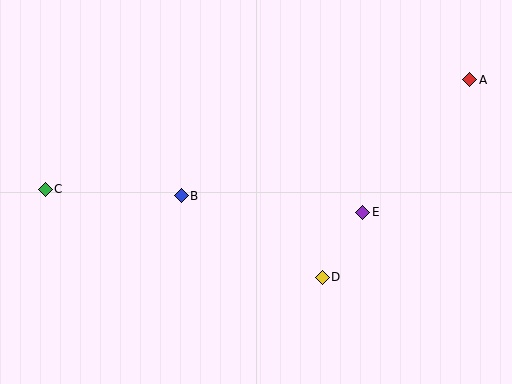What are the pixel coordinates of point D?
Point D is at (322, 277).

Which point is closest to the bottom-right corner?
Point D is closest to the bottom-right corner.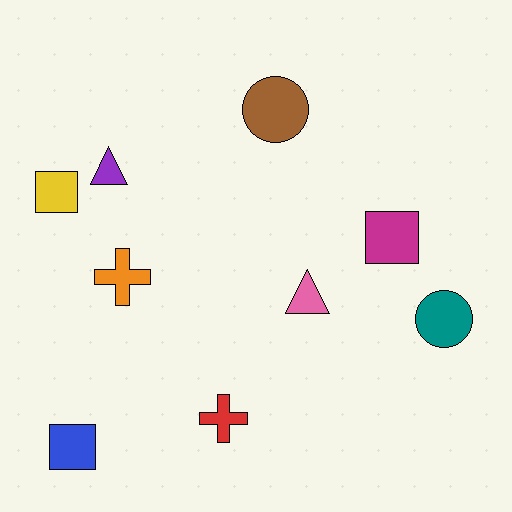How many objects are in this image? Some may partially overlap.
There are 9 objects.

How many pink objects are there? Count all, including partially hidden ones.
There is 1 pink object.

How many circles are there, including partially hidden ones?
There are 2 circles.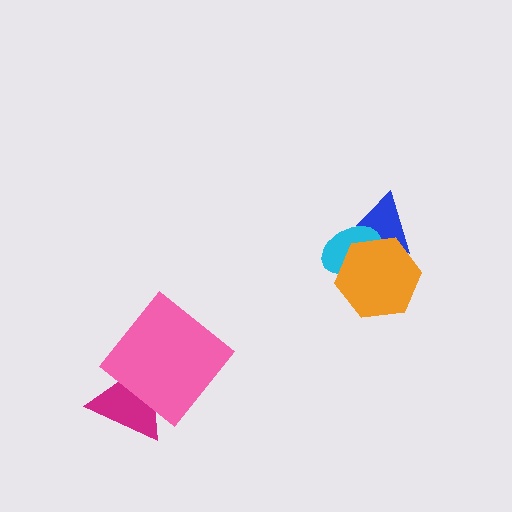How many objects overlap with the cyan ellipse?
2 objects overlap with the cyan ellipse.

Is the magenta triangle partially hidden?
Yes, it is partially covered by another shape.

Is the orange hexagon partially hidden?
No, no other shape covers it.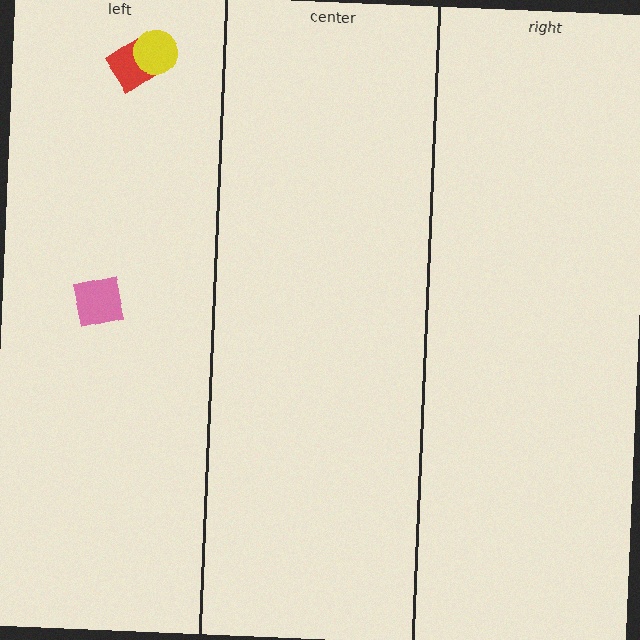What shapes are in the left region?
The pink square, the red diamond, the yellow circle.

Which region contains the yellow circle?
The left region.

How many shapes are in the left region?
3.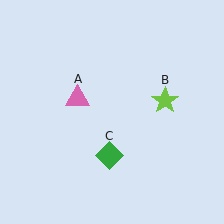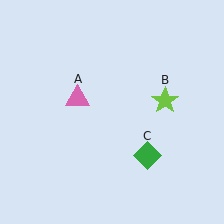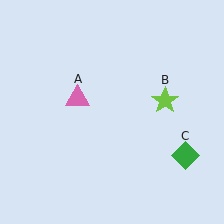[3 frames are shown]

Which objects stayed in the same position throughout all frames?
Pink triangle (object A) and lime star (object B) remained stationary.